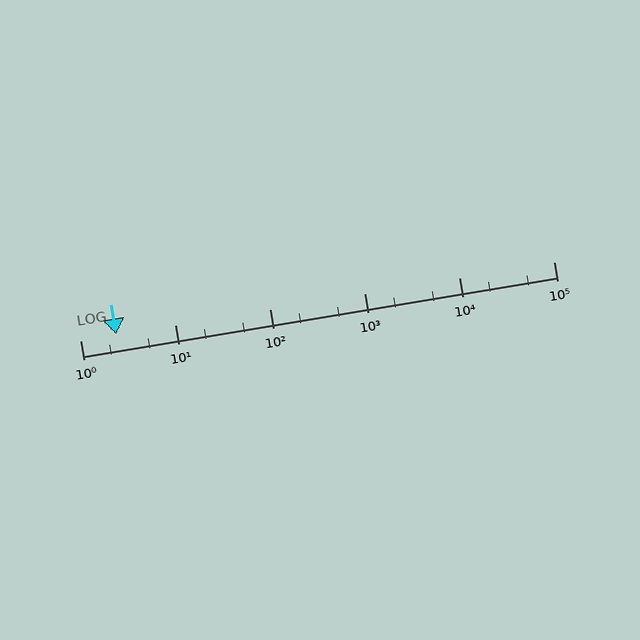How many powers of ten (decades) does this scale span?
The scale spans 5 decades, from 1 to 100000.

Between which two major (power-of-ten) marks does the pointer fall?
The pointer is between 1 and 10.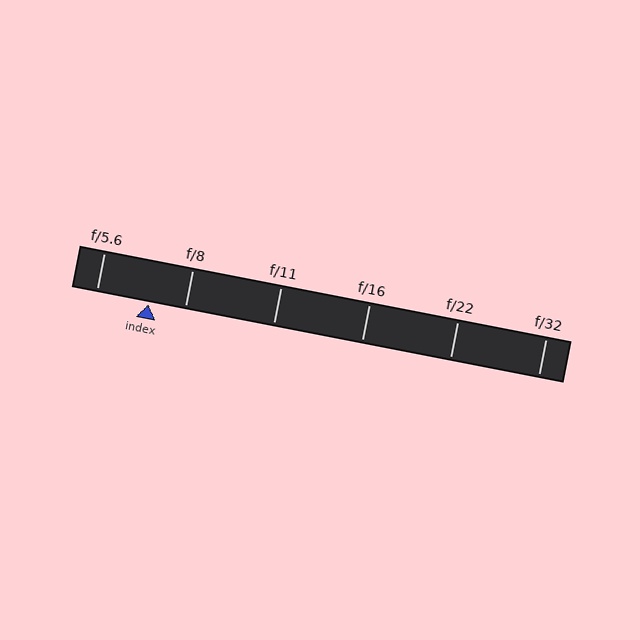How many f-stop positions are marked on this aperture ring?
There are 6 f-stop positions marked.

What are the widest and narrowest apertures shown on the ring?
The widest aperture shown is f/5.6 and the narrowest is f/32.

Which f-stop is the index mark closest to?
The index mark is closest to f/8.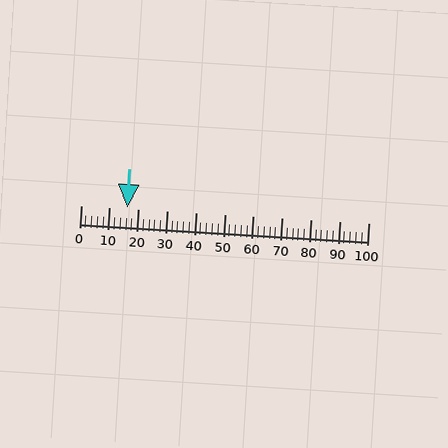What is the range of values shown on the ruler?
The ruler shows values from 0 to 100.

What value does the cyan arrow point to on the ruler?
The cyan arrow points to approximately 16.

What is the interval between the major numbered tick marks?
The major tick marks are spaced 10 units apart.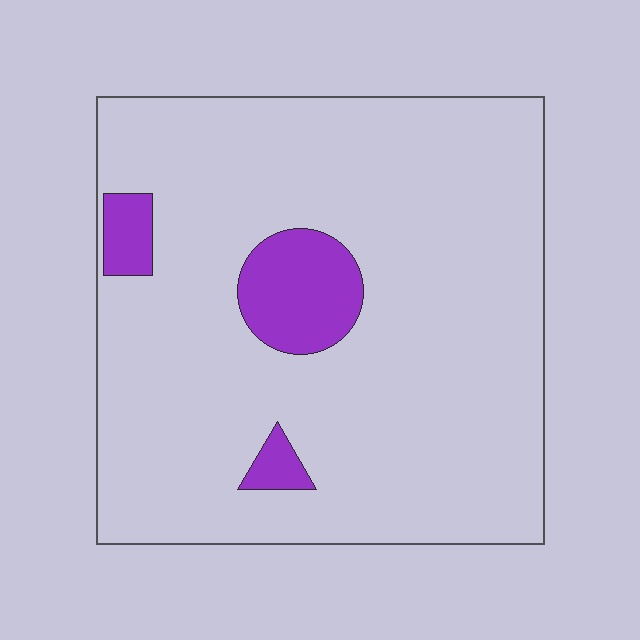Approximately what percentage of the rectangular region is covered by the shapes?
Approximately 10%.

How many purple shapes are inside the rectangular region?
3.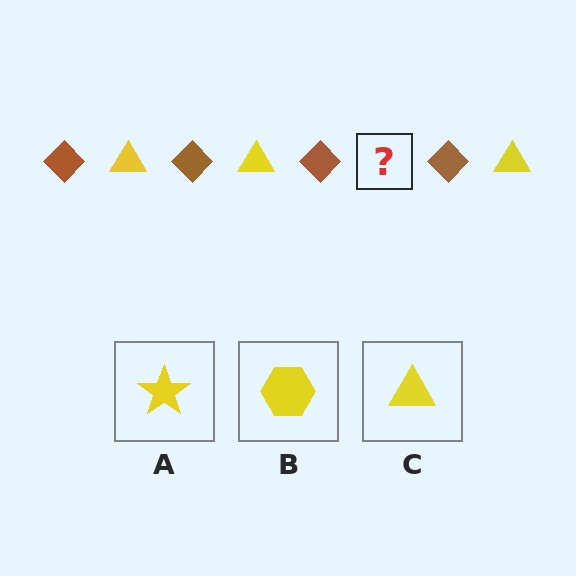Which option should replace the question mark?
Option C.